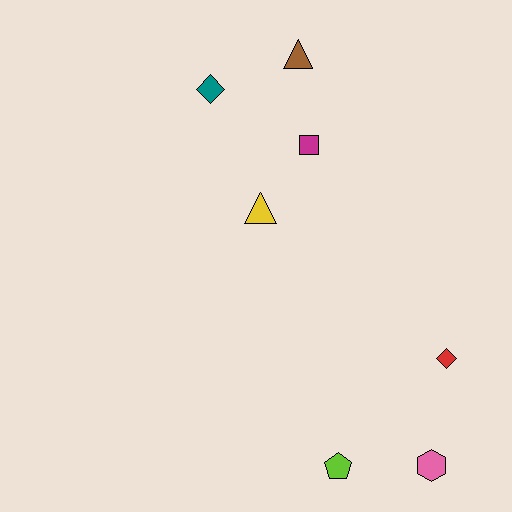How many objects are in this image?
There are 7 objects.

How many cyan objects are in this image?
There are no cyan objects.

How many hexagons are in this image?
There is 1 hexagon.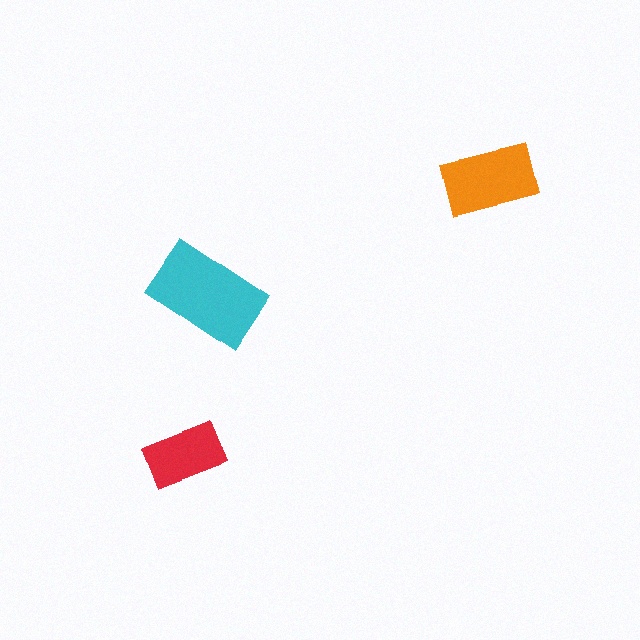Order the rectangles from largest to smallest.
the cyan one, the orange one, the red one.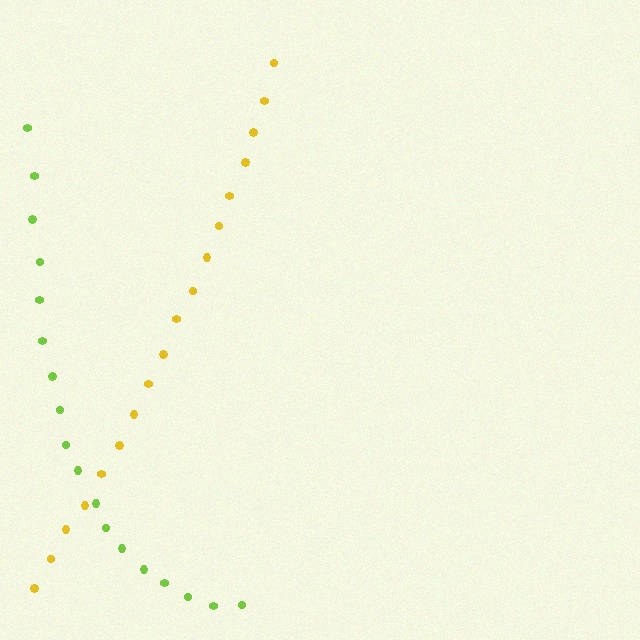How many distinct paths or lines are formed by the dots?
There are 2 distinct paths.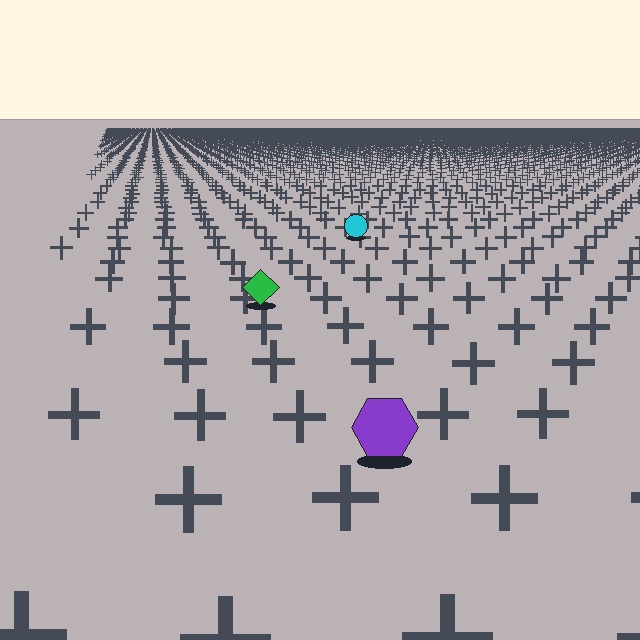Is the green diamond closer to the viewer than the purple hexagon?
No. The purple hexagon is closer — you can tell from the texture gradient: the ground texture is coarser near it.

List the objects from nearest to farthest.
From nearest to farthest: the purple hexagon, the green diamond, the cyan circle.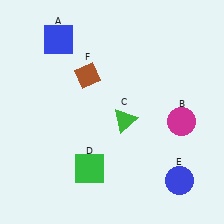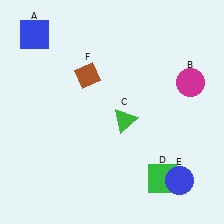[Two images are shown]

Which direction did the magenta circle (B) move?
The magenta circle (B) moved up.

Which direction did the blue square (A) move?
The blue square (A) moved left.